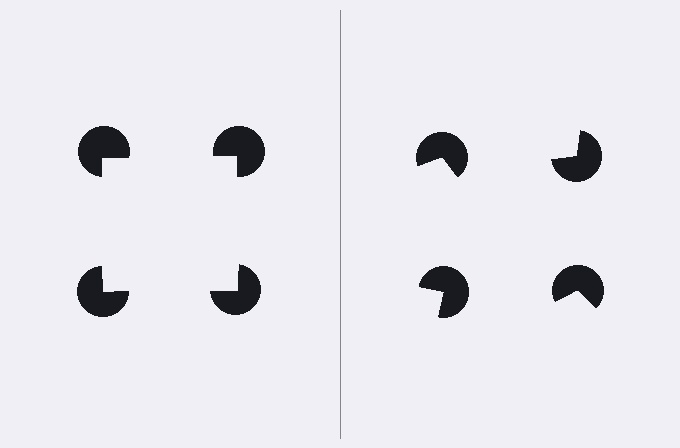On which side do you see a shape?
An illusory square appears on the left side. On the right side the wedge cuts are rotated, so no coherent shape forms.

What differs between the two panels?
The pac-man discs are positioned identically on both sides; only the wedge orientations differ. On the left they align to a square; on the right they are misaligned.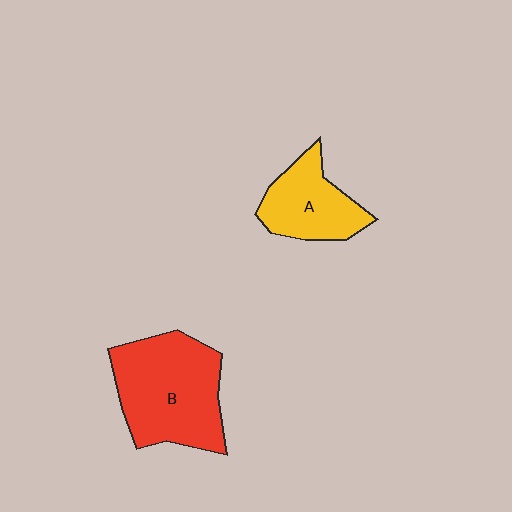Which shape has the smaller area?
Shape A (yellow).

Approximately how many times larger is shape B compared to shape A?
Approximately 1.7 times.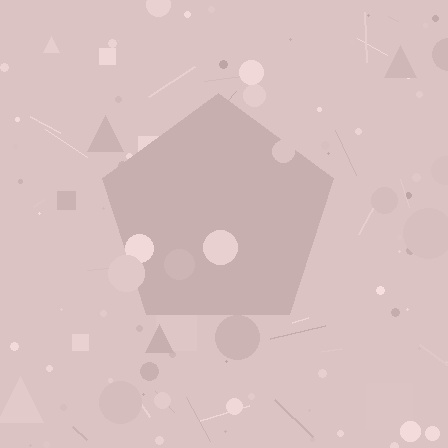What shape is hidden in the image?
A pentagon is hidden in the image.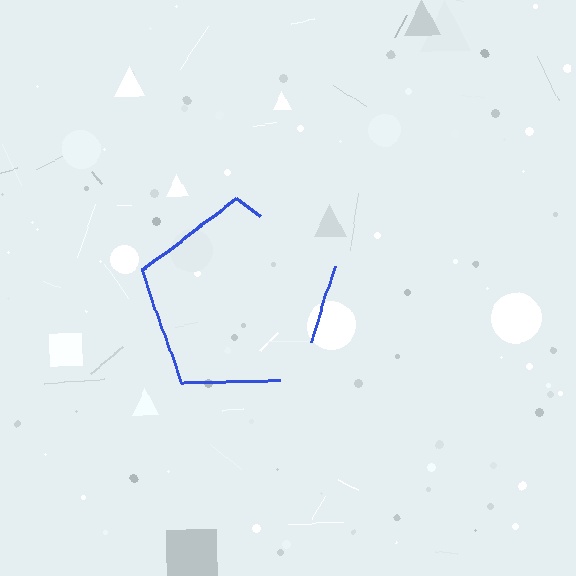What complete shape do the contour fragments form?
The contour fragments form a pentagon.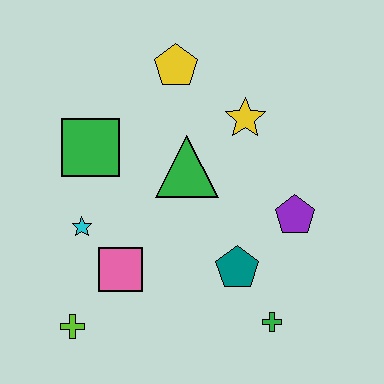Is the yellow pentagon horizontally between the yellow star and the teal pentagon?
No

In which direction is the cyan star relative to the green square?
The cyan star is below the green square.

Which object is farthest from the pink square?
The yellow pentagon is farthest from the pink square.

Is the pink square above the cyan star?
No